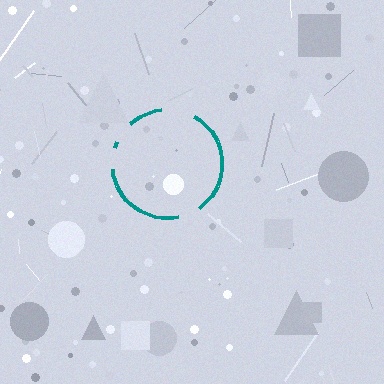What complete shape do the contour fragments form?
The contour fragments form a circle.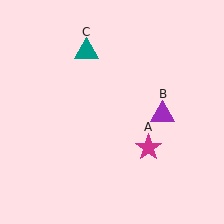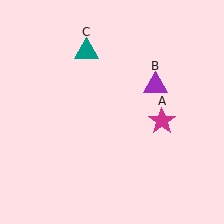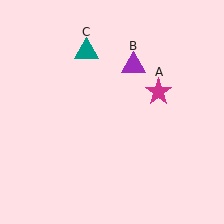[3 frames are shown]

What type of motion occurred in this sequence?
The magenta star (object A), purple triangle (object B) rotated counterclockwise around the center of the scene.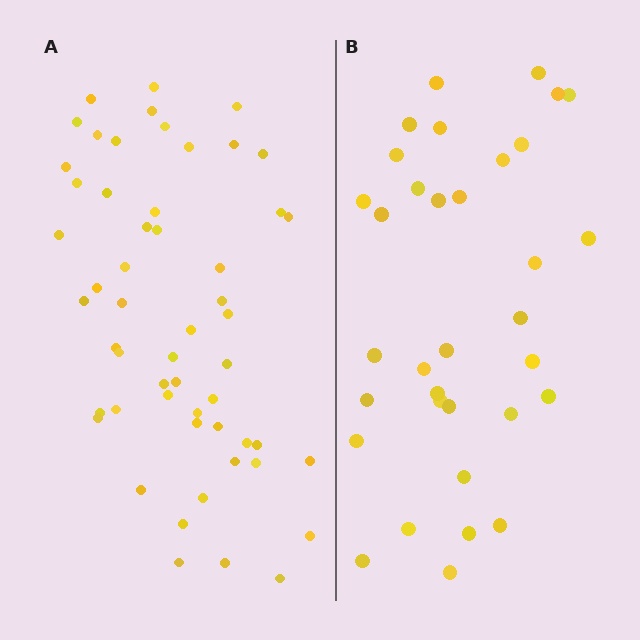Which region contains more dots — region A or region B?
Region A (the left region) has more dots.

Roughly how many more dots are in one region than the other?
Region A has approximately 20 more dots than region B.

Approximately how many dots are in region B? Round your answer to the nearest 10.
About 30 dots. (The exact count is 34, which rounds to 30.)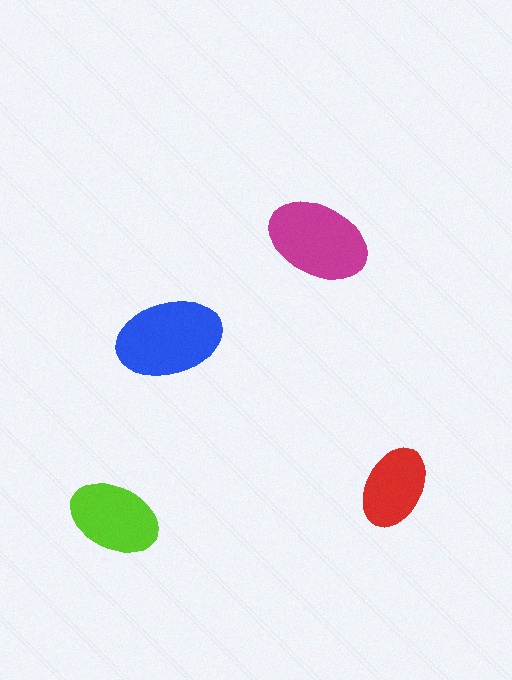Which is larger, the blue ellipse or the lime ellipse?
The blue one.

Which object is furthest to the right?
The red ellipse is rightmost.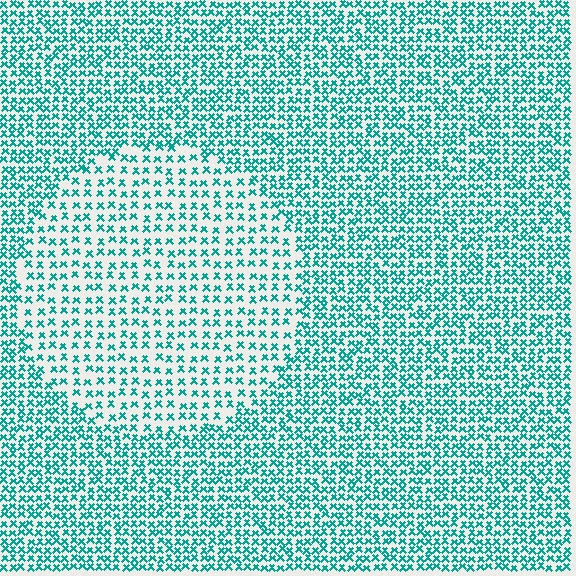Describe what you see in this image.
The image contains small teal elements arranged at two different densities. A circle-shaped region is visible where the elements are less densely packed than the surrounding area.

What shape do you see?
I see a circle.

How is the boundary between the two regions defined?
The boundary is defined by a change in element density (approximately 1.8x ratio). All elements are the same color, size, and shape.